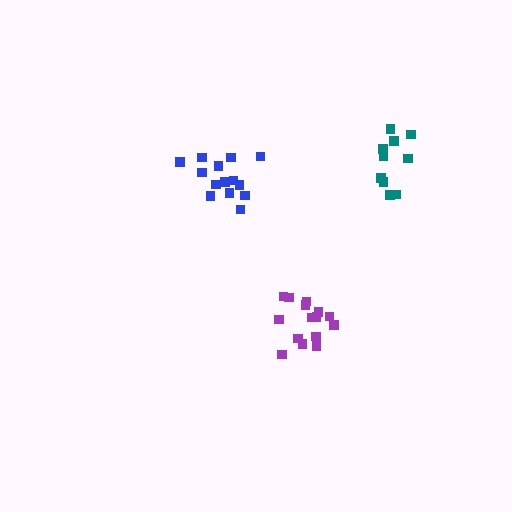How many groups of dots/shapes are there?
There are 3 groups.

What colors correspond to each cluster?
The clusters are colored: purple, blue, teal.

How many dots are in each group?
Group 1: 15 dots, Group 2: 14 dots, Group 3: 10 dots (39 total).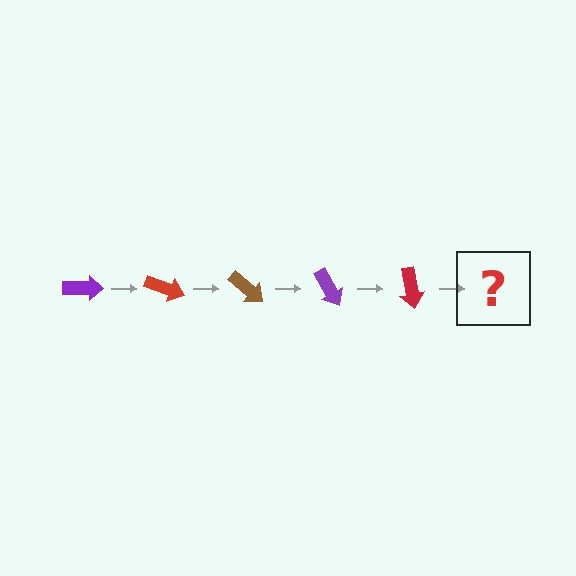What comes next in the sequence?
The next element should be a brown arrow, rotated 100 degrees from the start.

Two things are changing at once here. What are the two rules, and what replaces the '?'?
The two rules are that it rotates 20 degrees each step and the color cycles through purple, red, and brown. The '?' should be a brown arrow, rotated 100 degrees from the start.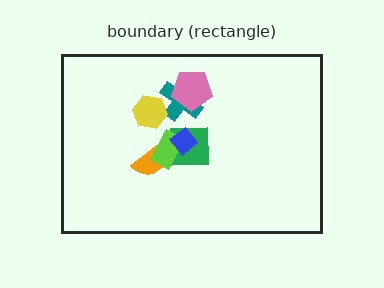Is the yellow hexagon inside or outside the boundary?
Inside.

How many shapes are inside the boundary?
7 inside, 0 outside.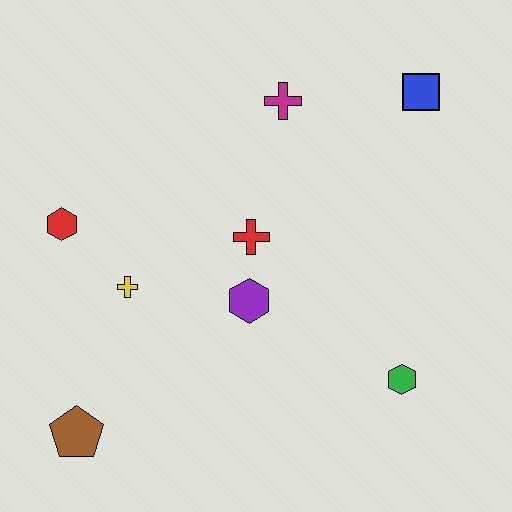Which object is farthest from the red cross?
The brown pentagon is farthest from the red cross.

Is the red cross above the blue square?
No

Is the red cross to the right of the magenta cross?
No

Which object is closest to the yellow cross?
The red hexagon is closest to the yellow cross.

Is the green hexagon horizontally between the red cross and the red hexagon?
No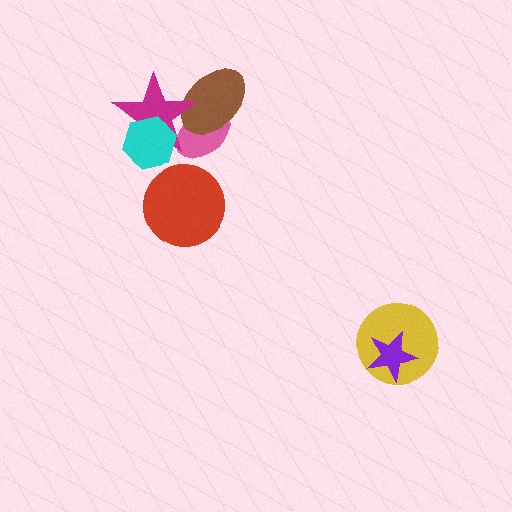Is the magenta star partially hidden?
Yes, it is partially covered by another shape.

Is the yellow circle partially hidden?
Yes, it is partially covered by another shape.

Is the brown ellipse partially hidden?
Yes, it is partially covered by another shape.